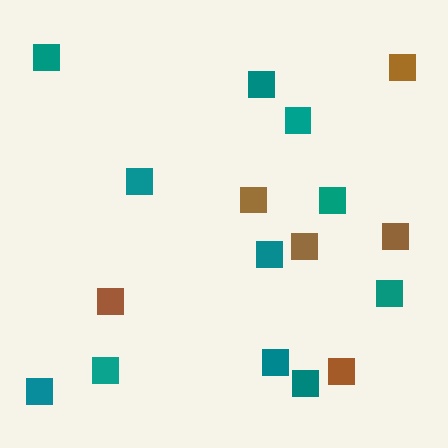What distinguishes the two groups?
There are 2 groups: one group of teal squares (11) and one group of brown squares (6).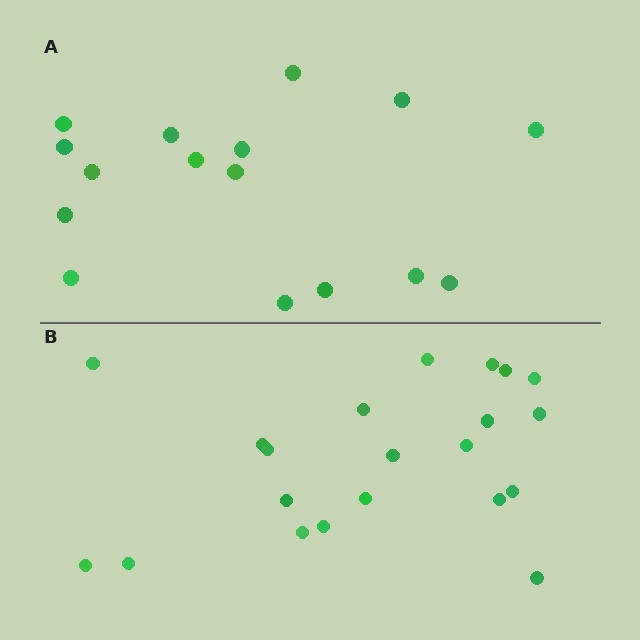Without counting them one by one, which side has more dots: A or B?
Region B (the bottom region) has more dots.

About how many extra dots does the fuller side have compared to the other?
Region B has about 5 more dots than region A.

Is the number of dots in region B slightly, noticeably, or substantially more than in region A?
Region B has noticeably more, but not dramatically so. The ratio is roughly 1.3 to 1.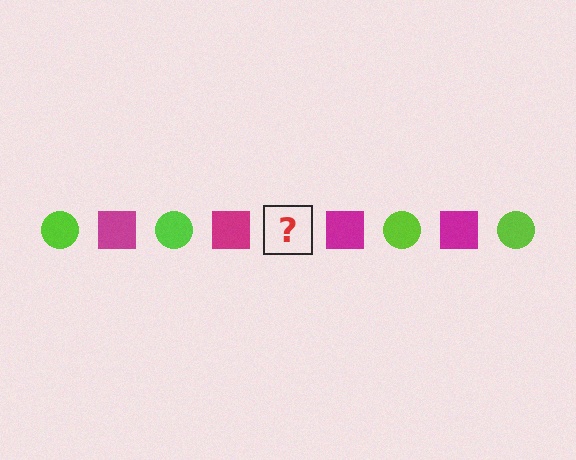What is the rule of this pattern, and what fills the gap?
The rule is that the pattern alternates between lime circle and magenta square. The gap should be filled with a lime circle.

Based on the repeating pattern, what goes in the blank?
The blank should be a lime circle.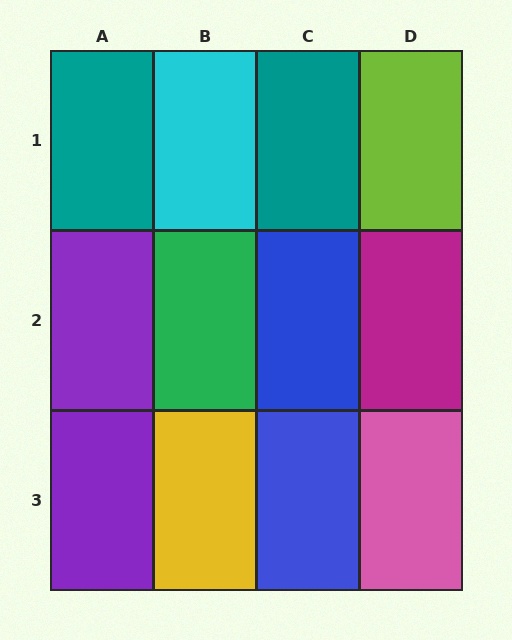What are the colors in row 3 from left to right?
Purple, yellow, blue, pink.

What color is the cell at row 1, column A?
Teal.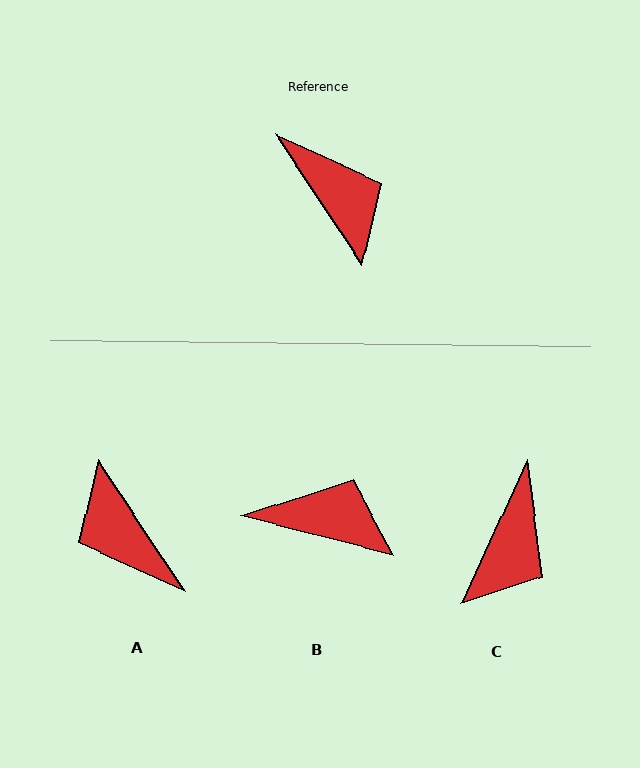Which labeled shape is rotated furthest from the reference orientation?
A, about 180 degrees away.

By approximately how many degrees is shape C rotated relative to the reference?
Approximately 58 degrees clockwise.